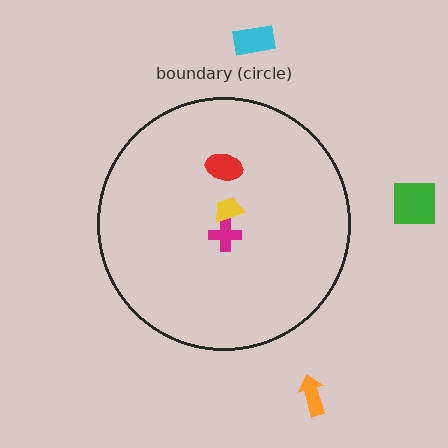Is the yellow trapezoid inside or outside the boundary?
Inside.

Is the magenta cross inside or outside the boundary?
Inside.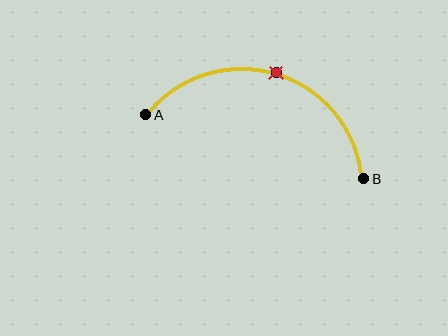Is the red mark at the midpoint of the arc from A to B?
Yes. The red mark lies on the arc at equal arc-length from both A and B — it is the arc midpoint.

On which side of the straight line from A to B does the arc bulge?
The arc bulges above the straight line connecting A and B.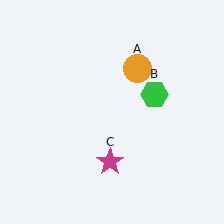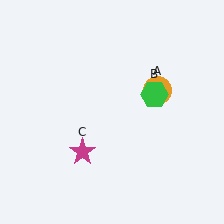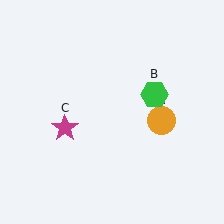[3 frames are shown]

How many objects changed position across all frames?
2 objects changed position: orange circle (object A), magenta star (object C).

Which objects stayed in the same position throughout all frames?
Green hexagon (object B) remained stationary.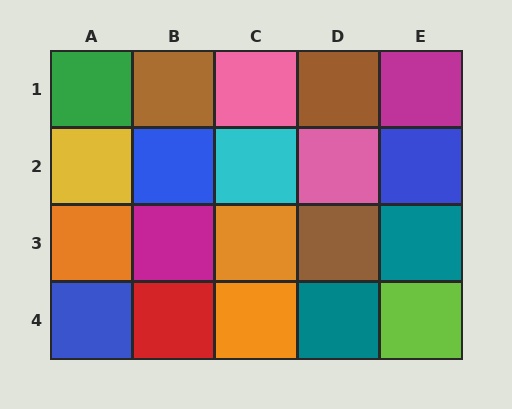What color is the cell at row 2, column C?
Cyan.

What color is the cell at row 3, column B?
Magenta.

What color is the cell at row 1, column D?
Brown.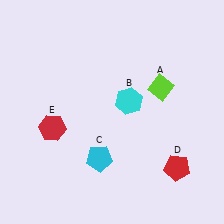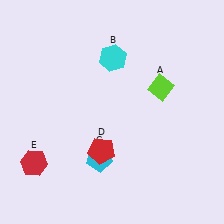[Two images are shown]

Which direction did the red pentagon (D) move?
The red pentagon (D) moved left.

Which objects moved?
The objects that moved are: the cyan hexagon (B), the red pentagon (D), the red hexagon (E).